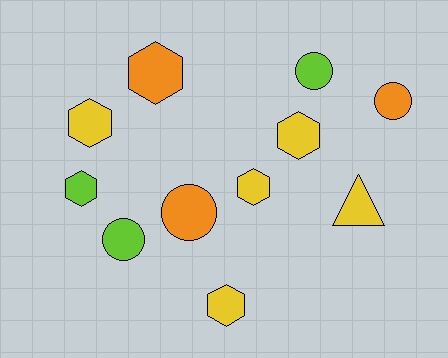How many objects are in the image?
There are 11 objects.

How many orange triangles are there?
There are no orange triangles.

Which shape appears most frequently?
Hexagon, with 6 objects.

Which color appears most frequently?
Yellow, with 5 objects.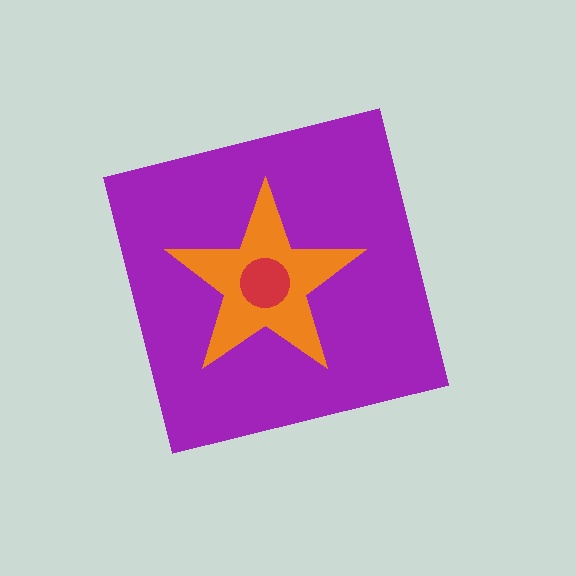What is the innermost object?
The red circle.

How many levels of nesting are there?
3.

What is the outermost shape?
The purple square.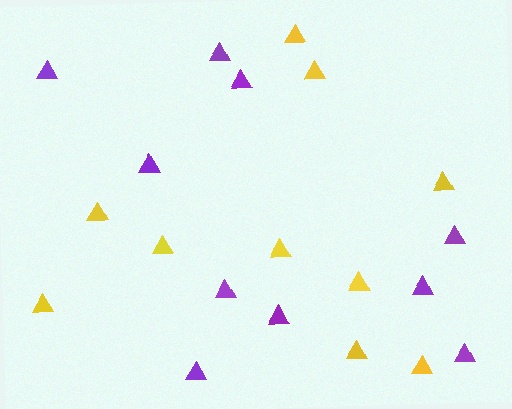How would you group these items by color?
There are 2 groups: one group of purple triangles (10) and one group of yellow triangles (10).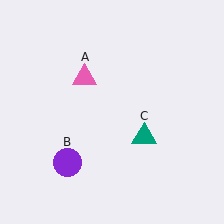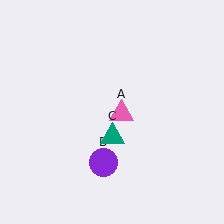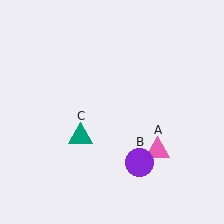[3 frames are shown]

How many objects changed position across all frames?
3 objects changed position: pink triangle (object A), purple circle (object B), teal triangle (object C).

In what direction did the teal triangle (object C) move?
The teal triangle (object C) moved left.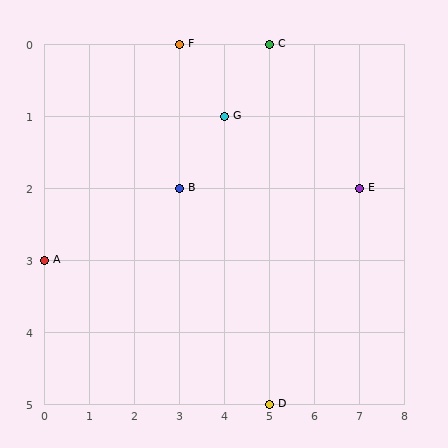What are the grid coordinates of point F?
Point F is at grid coordinates (3, 0).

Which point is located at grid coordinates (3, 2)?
Point B is at (3, 2).